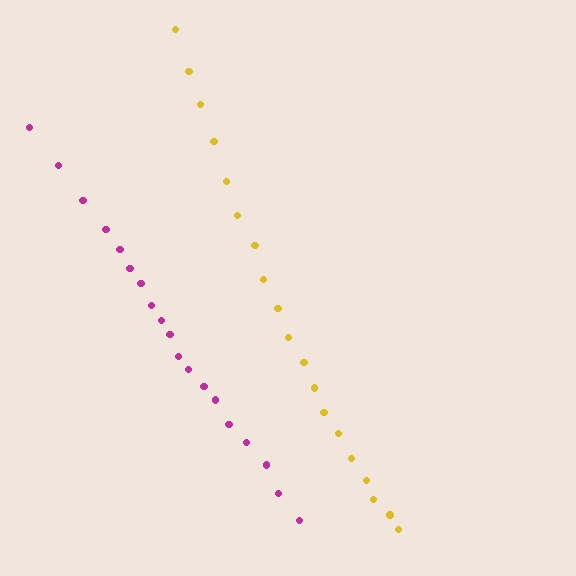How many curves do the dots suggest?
There are 2 distinct paths.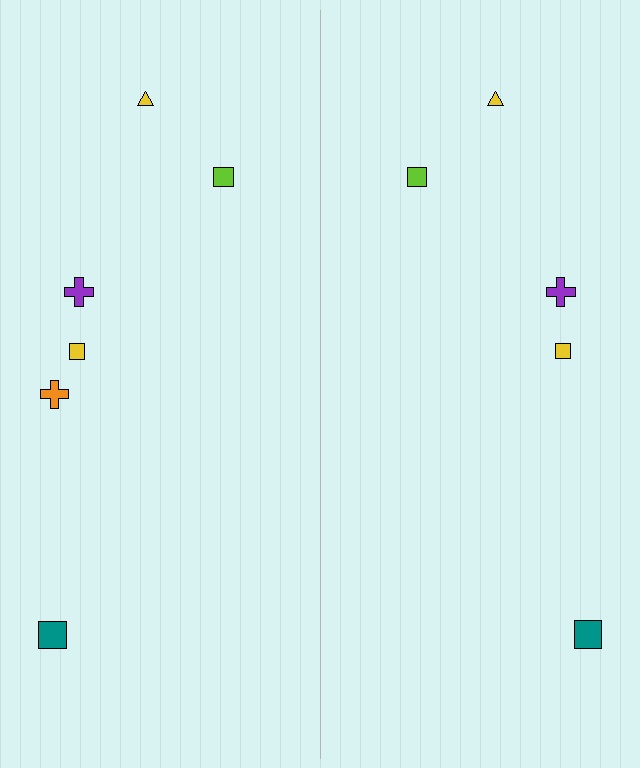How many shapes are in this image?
There are 11 shapes in this image.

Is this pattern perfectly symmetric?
No, the pattern is not perfectly symmetric. A orange cross is missing from the right side.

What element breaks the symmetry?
A orange cross is missing from the right side.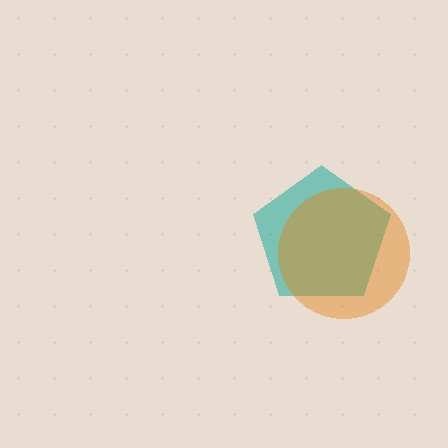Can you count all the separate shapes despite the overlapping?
Yes, there are 2 separate shapes.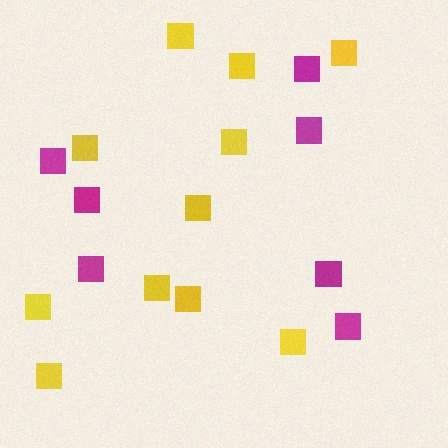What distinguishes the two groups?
There are 2 groups: one group of yellow squares (11) and one group of magenta squares (7).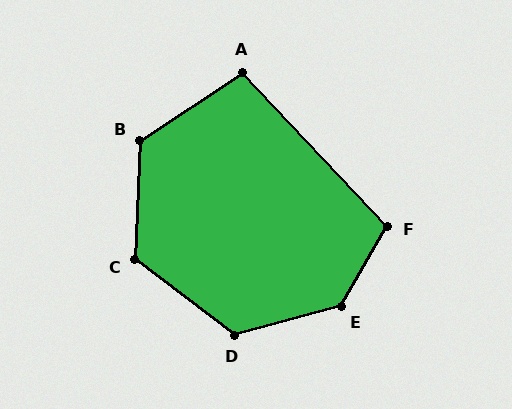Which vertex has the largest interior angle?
E, at approximately 135 degrees.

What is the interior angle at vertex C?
Approximately 125 degrees (obtuse).